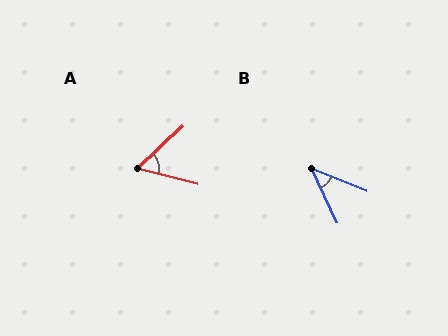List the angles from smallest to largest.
B (43°), A (58°).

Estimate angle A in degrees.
Approximately 58 degrees.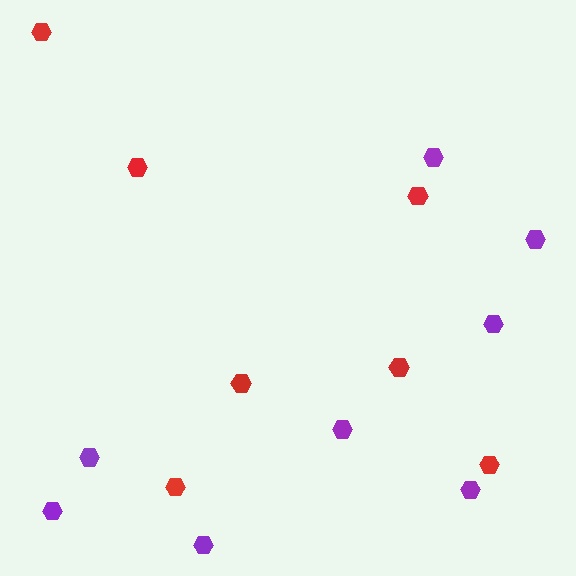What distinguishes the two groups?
There are 2 groups: one group of purple hexagons (8) and one group of red hexagons (7).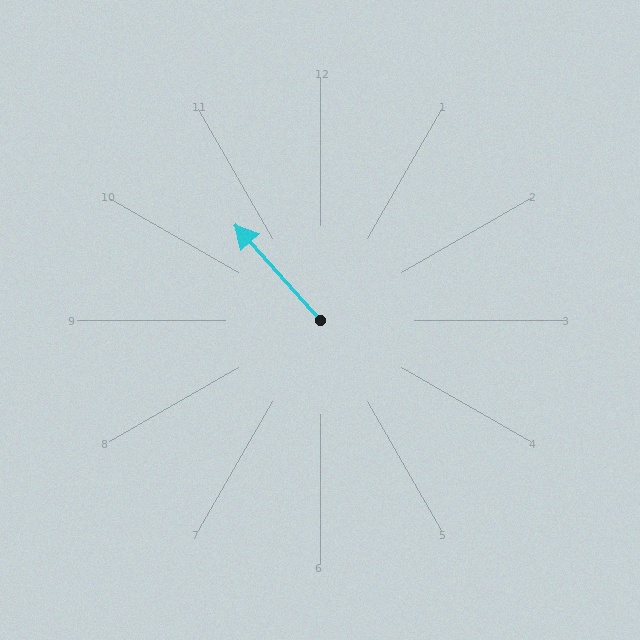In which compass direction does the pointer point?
Northwest.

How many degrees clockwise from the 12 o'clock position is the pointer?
Approximately 318 degrees.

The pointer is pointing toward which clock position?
Roughly 11 o'clock.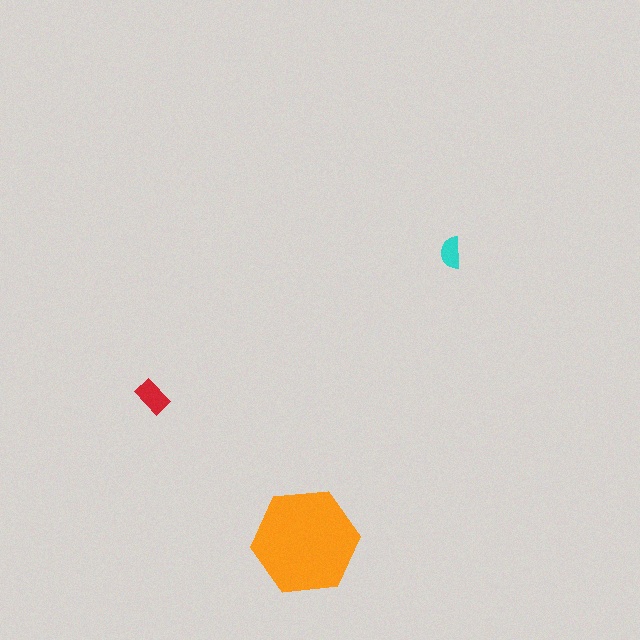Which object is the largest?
The orange hexagon.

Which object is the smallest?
The cyan semicircle.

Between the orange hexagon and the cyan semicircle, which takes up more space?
The orange hexagon.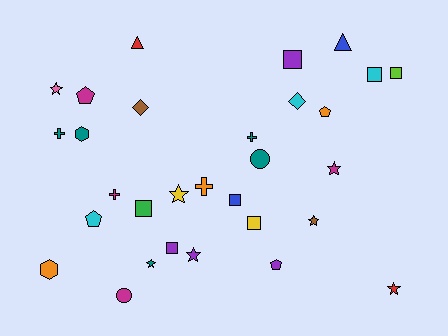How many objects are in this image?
There are 30 objects.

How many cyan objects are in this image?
There are 3 cyan objects.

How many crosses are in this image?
There are 4 crosses.